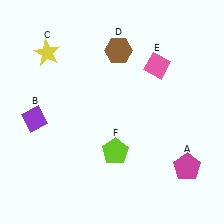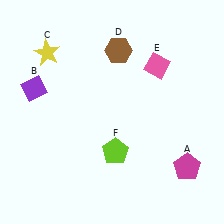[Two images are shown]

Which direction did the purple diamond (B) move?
The purple diamond (B) moved up.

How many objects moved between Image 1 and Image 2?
1 object moved between the two images.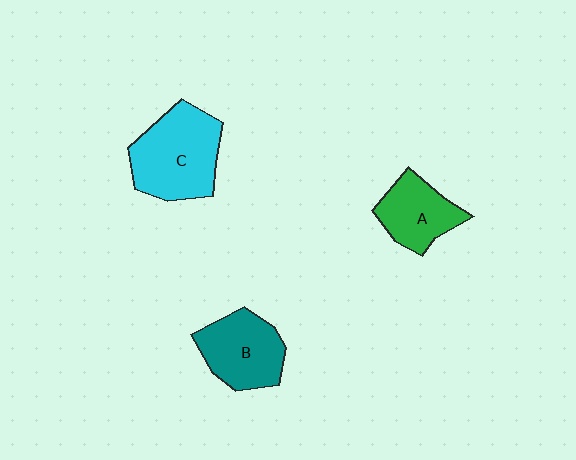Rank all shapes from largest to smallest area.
From largest to smallest: C (cyan), B (teal), A (green).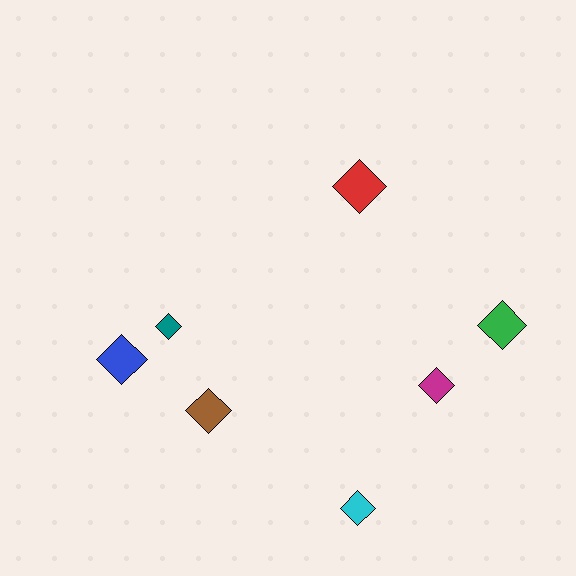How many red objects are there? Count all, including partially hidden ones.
There is 1 red object.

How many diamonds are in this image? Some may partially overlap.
There are 7 diamonds.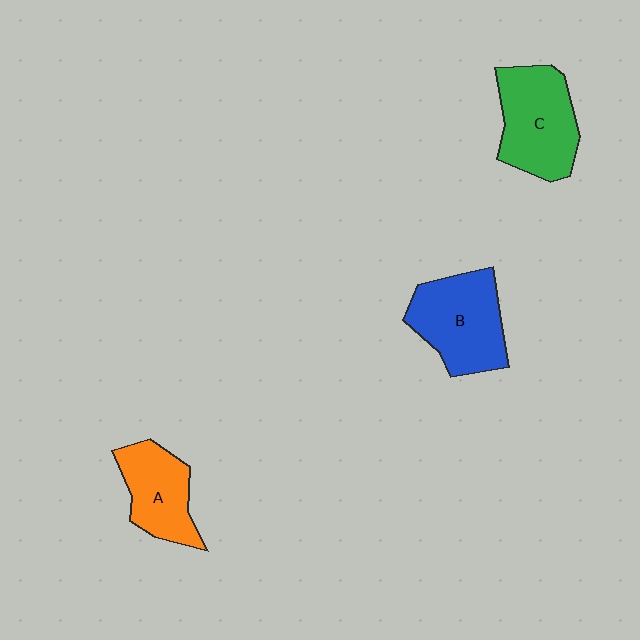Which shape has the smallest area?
Shape A (orange).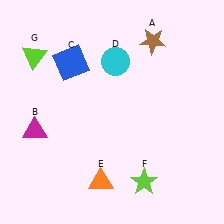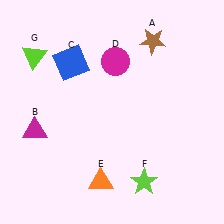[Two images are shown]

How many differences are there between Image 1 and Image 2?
There is 1 difference between the two images.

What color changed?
The circle (D) changed from cyan in Image 1 to magenta in Image 2.